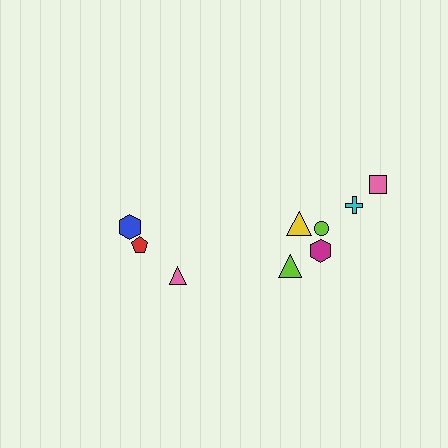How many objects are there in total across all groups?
There are 9 objects.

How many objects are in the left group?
There are 3 objects.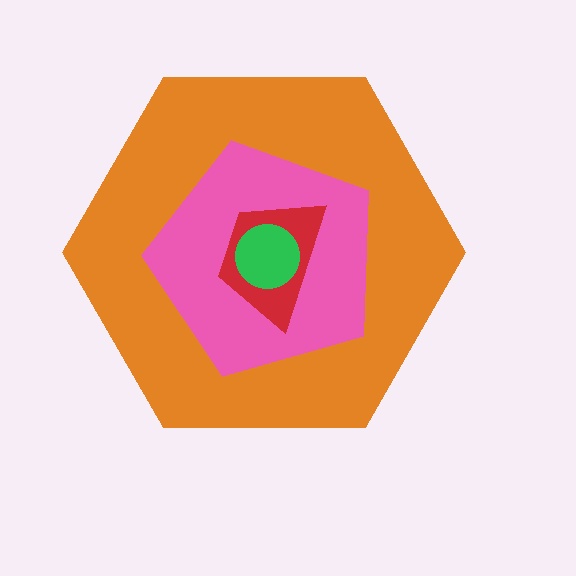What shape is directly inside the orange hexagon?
The pink pentagon.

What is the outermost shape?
The orange hexagon.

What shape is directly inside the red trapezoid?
The green circle.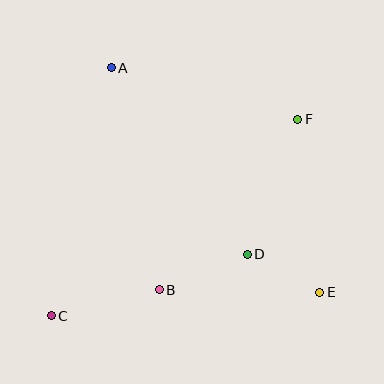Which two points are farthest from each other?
Points C and F are farthest from each other.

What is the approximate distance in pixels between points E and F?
The distance between E and F is approximately 174 pixels.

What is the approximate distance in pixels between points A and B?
The distance between A and B is approximately 227 pixels.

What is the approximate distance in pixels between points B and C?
The distance between B and C is approximately 111 pixels.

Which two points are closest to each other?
Points D and E are closest to each other.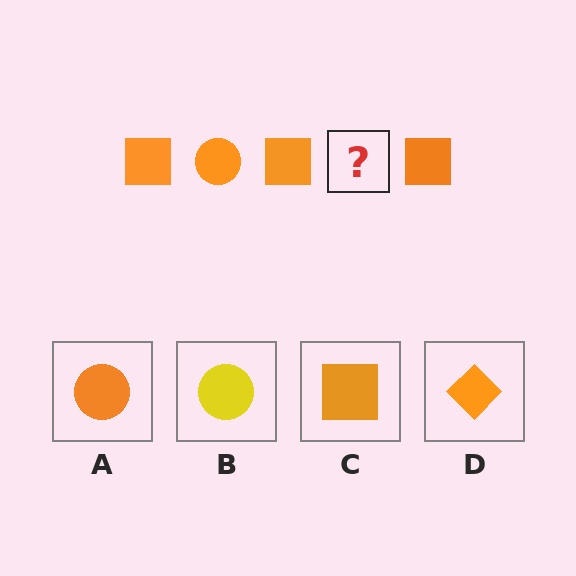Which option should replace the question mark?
Option A.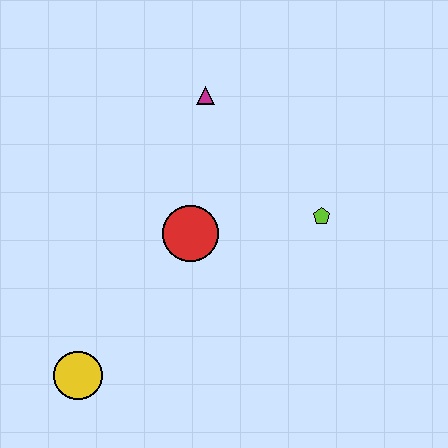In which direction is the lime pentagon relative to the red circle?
The lime pentagon is to the right of the red circle.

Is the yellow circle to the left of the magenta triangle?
Yes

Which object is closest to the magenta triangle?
The red circle is closest to the magenta triangle.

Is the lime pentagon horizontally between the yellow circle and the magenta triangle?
No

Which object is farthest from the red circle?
The yellow circle is farthest from the red circle.